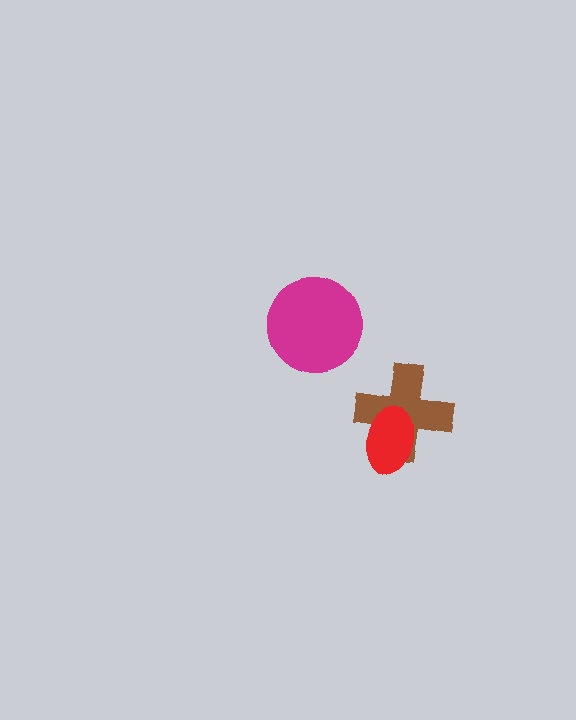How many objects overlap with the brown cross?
1 object overlaps with the brown cross.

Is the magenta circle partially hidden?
No, no other shape covers it.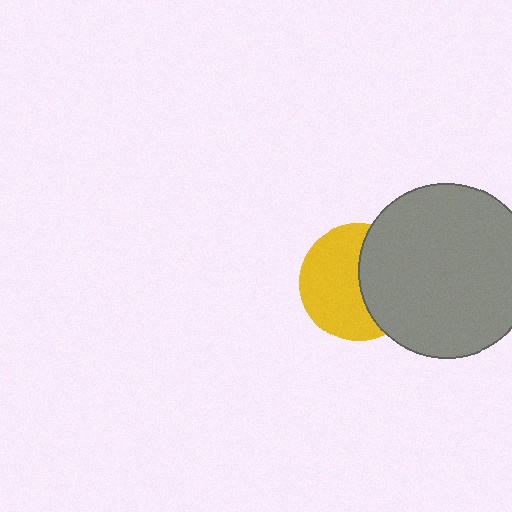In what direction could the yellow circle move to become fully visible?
The yellow circle could move left. That would shift it out from behind the gray circle entirely.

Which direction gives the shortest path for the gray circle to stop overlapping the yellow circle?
Moving right gives the shortest separation.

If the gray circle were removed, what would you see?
You would see the complete yellow circle.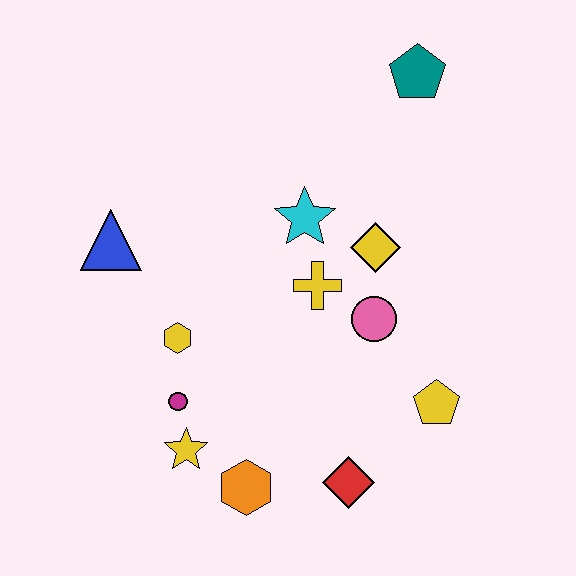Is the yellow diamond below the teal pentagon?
Yes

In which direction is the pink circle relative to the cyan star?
The pink circle is below the cyan star.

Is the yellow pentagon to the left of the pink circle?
No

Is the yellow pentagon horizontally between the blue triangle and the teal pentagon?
No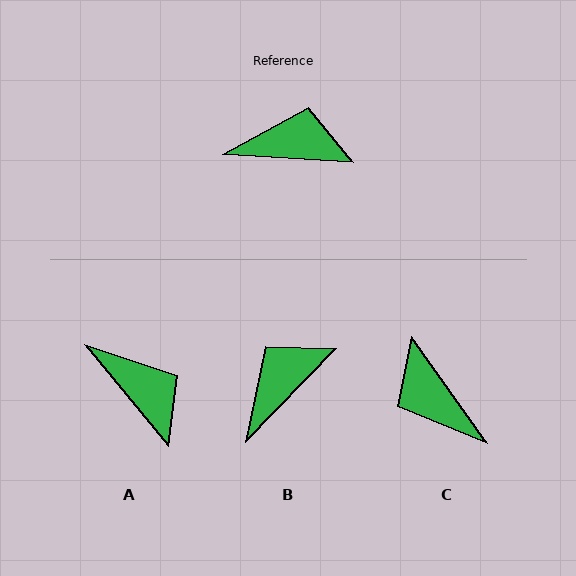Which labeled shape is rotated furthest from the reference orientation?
C, about 129 degrees away.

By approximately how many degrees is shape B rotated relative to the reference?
Approximately 49 degrees counter-clockwise.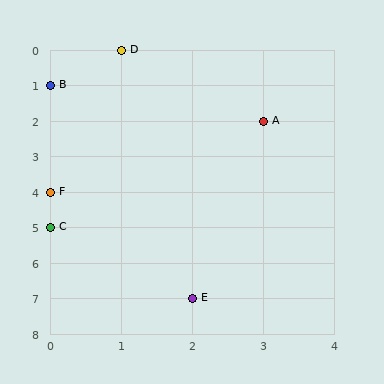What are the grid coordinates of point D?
Point D is at grid coordinates (1, 0).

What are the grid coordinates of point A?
Point A is at grid coordinates (3, 2).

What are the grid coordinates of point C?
Point C is at grid coordinates (0, 5).